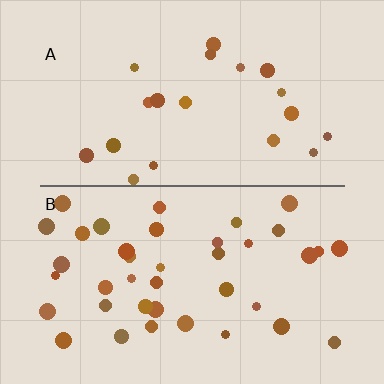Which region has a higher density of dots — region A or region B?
B (the bottom).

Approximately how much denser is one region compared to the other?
Approximately 1.9× — region B over region A.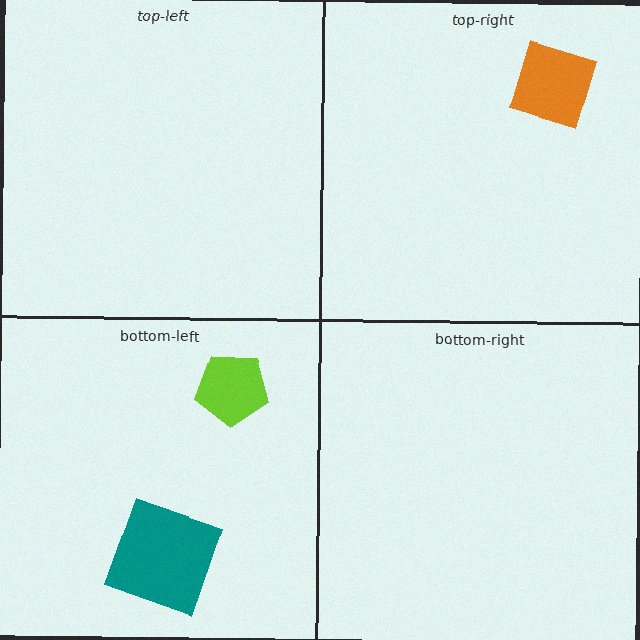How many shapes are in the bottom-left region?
2.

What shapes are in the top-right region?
The orange diamond.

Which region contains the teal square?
The bottom-left region.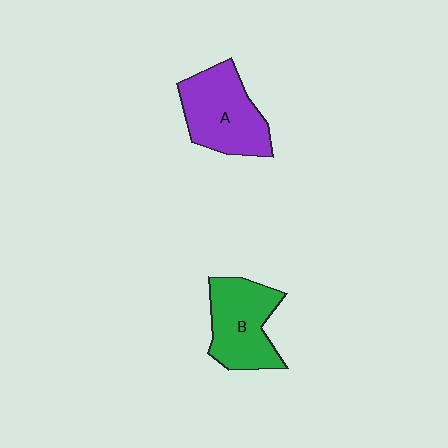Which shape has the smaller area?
Shape B (green).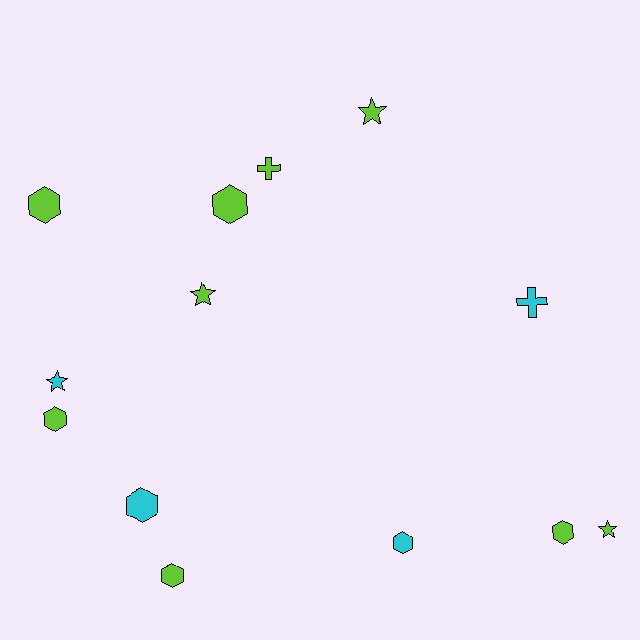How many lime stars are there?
There are 3 lime stars.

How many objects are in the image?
There are 13 objects.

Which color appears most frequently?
Lime, with 9 objects.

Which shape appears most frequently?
Hexagon, with 7 objects.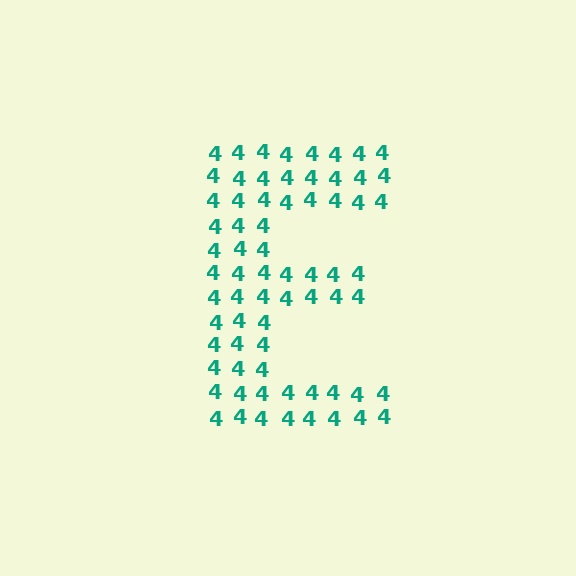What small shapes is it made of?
It is made of small digit 4's.